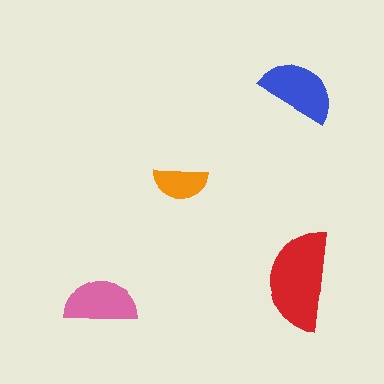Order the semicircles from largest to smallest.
the red one, the blue one, the pink one, the orange one.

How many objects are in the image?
There are 4 objects in the image.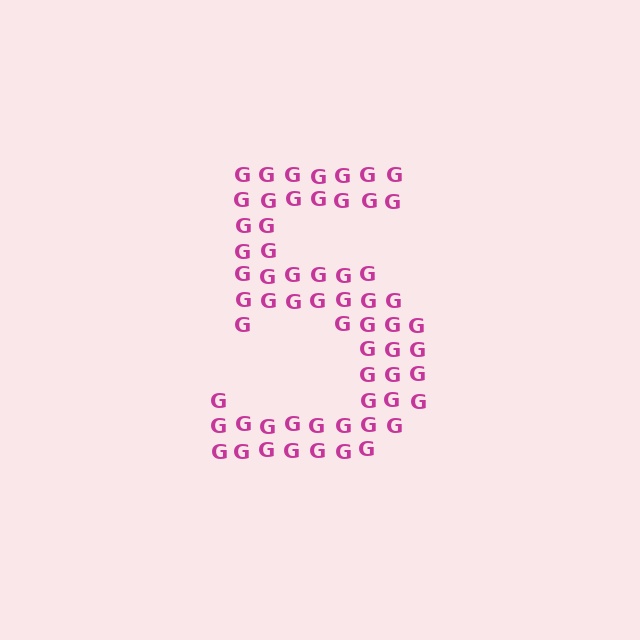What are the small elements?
The small elements are letter G's.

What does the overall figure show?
The overall figure shows the digit 5.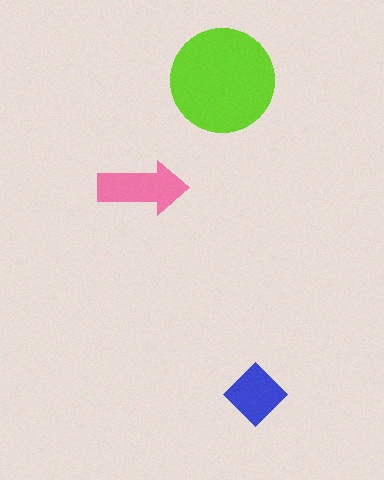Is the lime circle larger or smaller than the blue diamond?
Larger.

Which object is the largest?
The lime circle.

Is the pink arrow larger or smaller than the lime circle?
Smaller.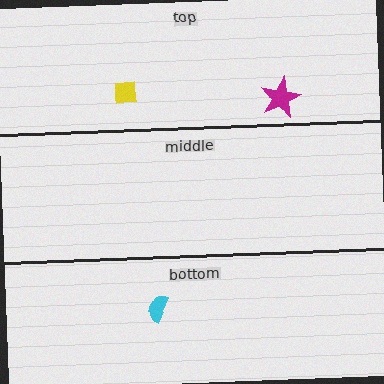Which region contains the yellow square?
The top region.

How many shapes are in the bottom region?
1.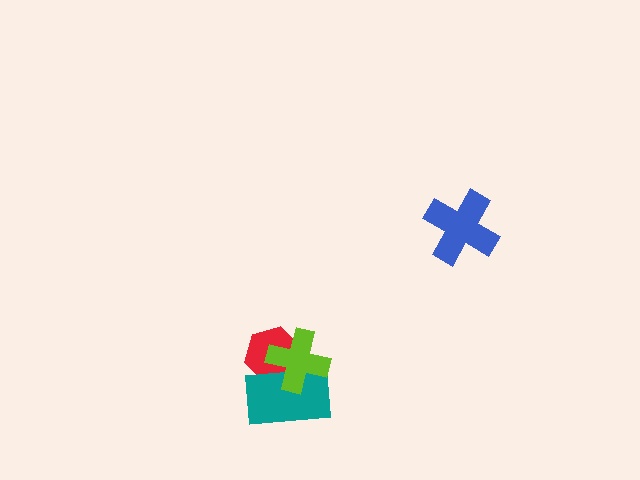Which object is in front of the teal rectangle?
The lime cross is in front of the teal rectangle.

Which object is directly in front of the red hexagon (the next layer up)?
The teal rectangle is directly in front of the red hexagon.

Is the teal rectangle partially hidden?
Yes, it is partially covered by another shape.